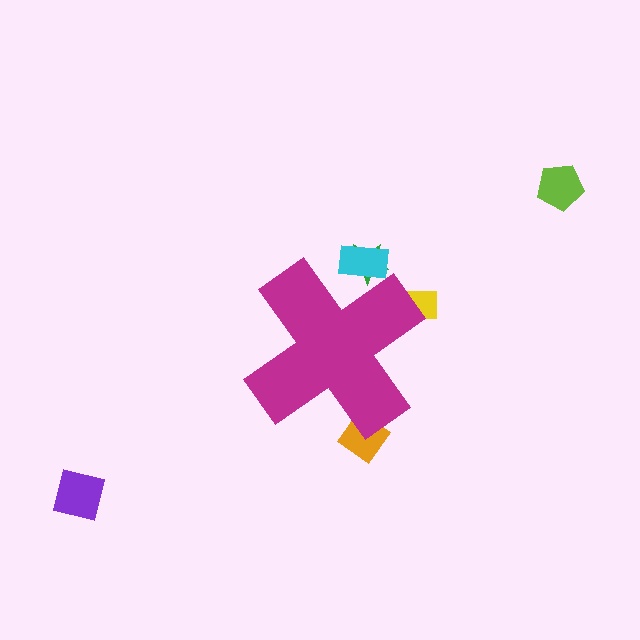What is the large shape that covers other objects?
A magenta cross.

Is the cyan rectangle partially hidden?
Yes, the cyan rectangle is partially hidden behind the magenta cross.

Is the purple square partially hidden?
No, the purple square is fully visible.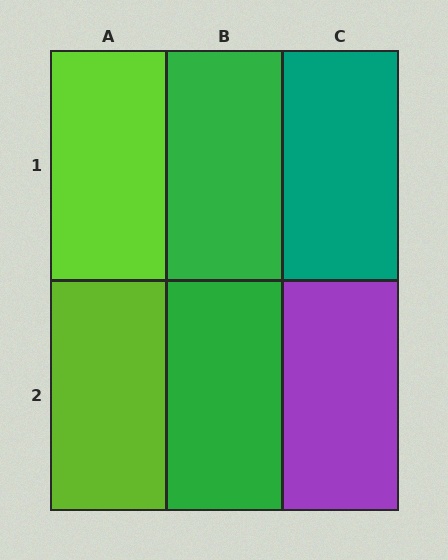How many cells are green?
2 cells are green.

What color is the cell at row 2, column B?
Green.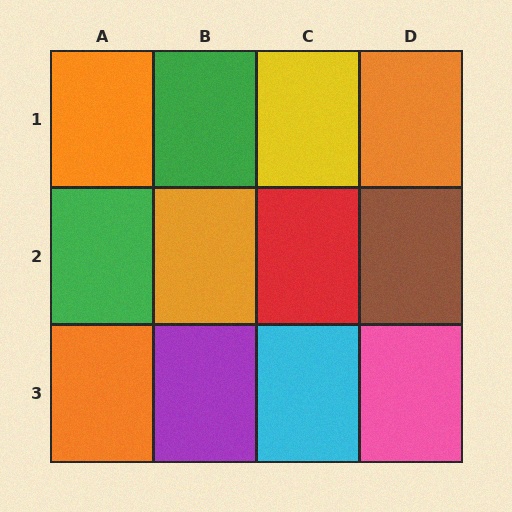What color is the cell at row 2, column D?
Brown.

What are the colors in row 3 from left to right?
Orange, purple, cyan, pink.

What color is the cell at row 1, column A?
Orange.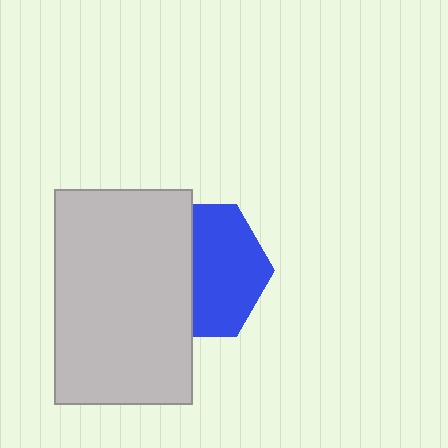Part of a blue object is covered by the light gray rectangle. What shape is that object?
It is a hexagon.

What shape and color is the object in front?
The object in front is a light gray rectangle.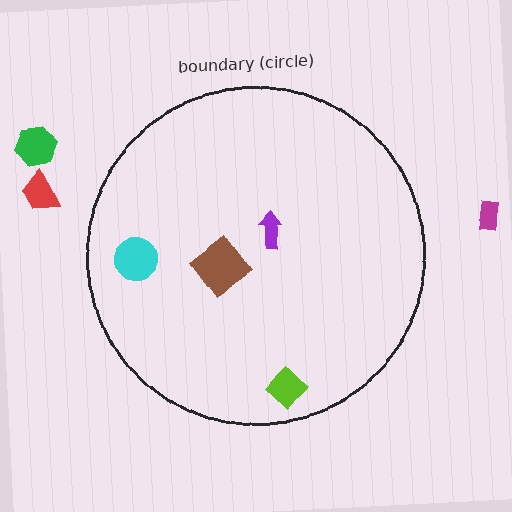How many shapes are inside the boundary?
4 inside, 3 outside.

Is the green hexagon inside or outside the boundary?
Outside.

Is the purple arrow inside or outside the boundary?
Inside.